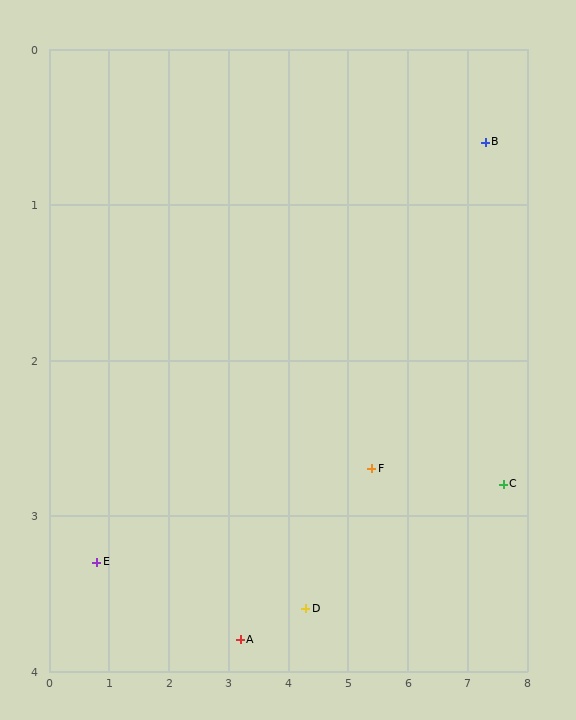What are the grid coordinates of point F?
Point F is at approximately (5.4, 2.7).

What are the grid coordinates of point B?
Point B is at approximately (7.3, 0.6).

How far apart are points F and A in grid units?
Points F and A are about 2.5 grid units apart.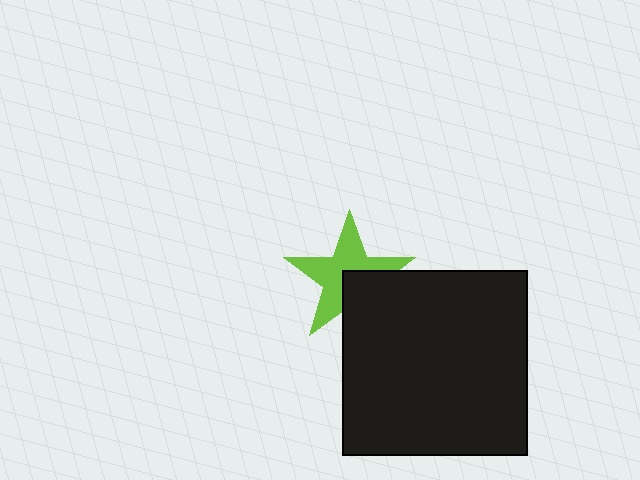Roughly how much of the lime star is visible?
About half of it is visible (roughly 64%).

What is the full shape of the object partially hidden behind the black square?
The partially hidden object is a lime star.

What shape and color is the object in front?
The object in front is a black square.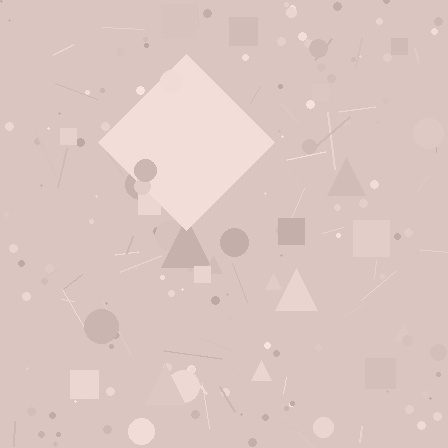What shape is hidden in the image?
A diamond is hidden in the image.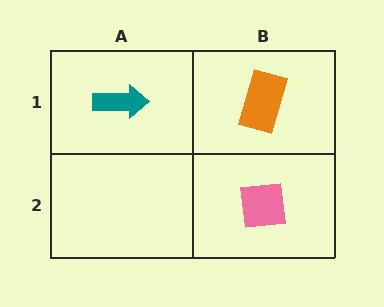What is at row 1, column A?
A teal arrow.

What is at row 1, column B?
An orange rectangle.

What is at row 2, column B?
A pink square.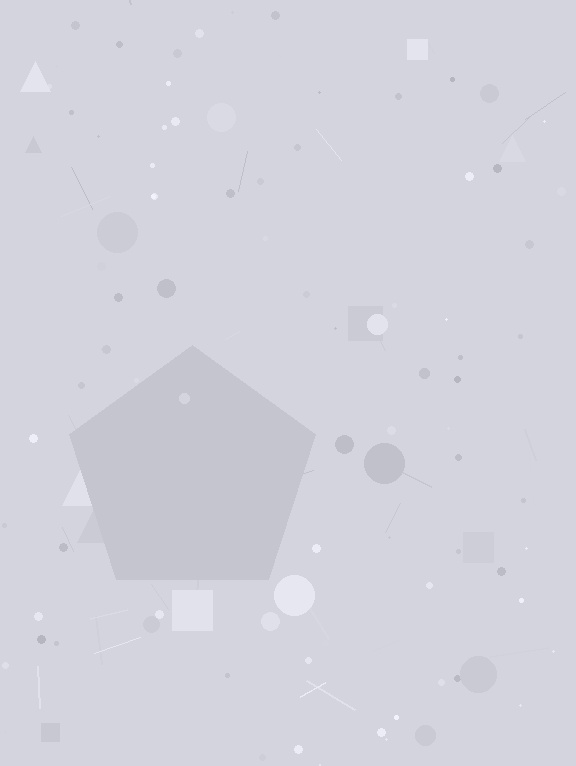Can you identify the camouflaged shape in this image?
The camouflaged shape is a pentagon.